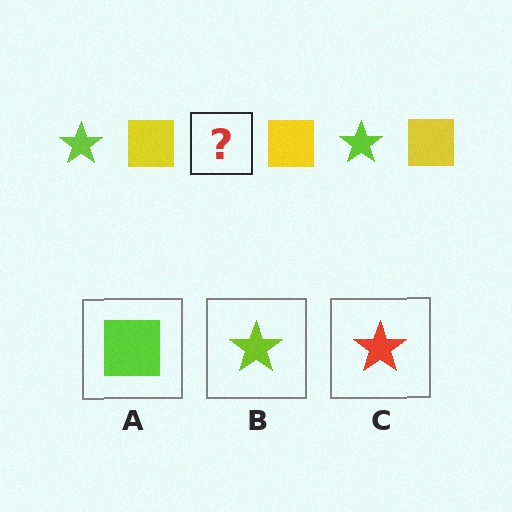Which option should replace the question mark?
Option B.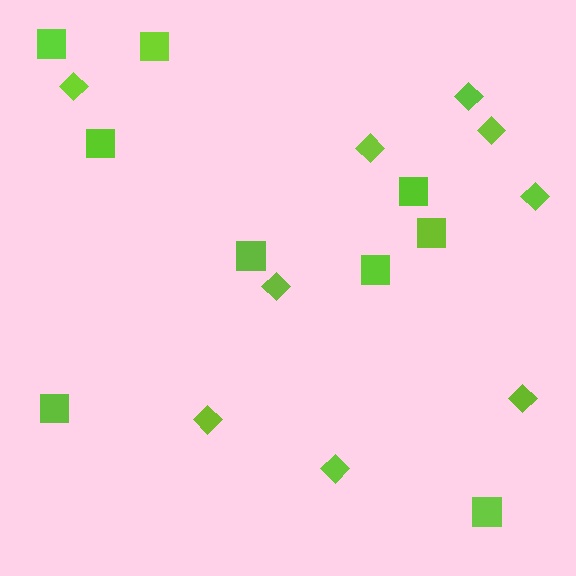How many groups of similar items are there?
There are 2 groups: one group of squares (9) and one group of diamonds (9).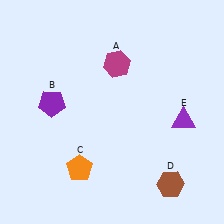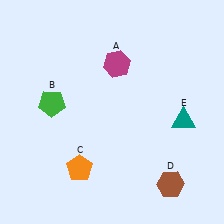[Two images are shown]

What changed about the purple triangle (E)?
In Image 1, E is purple. In Image 2, it changed to teal.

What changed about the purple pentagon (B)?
In Image 1, B is purple. In Image 2, it changed to green.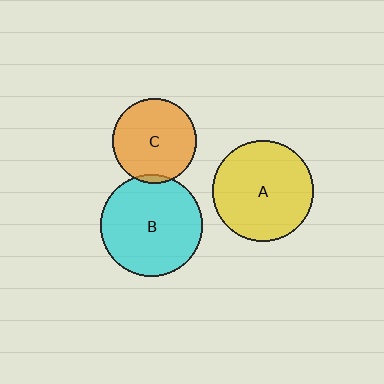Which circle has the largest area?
Circle B (cyan).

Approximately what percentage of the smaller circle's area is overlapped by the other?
Approximately 5%.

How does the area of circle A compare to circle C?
Approximately 1.4 times.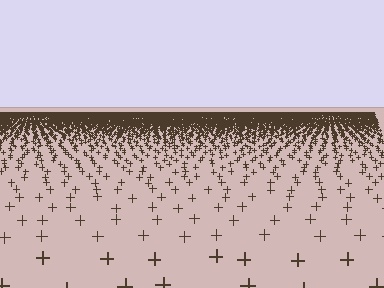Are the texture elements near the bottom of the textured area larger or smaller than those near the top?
Larger. Near the bottom, elements are closer to the viewer and appear at a bigger on-screen size.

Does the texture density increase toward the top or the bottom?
Density increases toward the top.